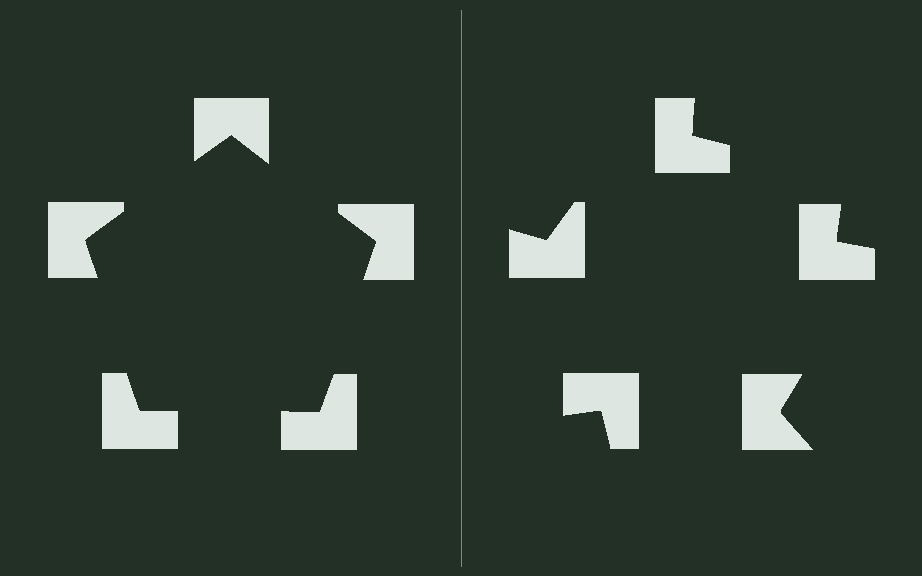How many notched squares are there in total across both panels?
10 — 5 on each side.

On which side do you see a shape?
An illusory pentagon appears on the left side. On the right side the wedge cuts are rotated, so no coherent shape forms.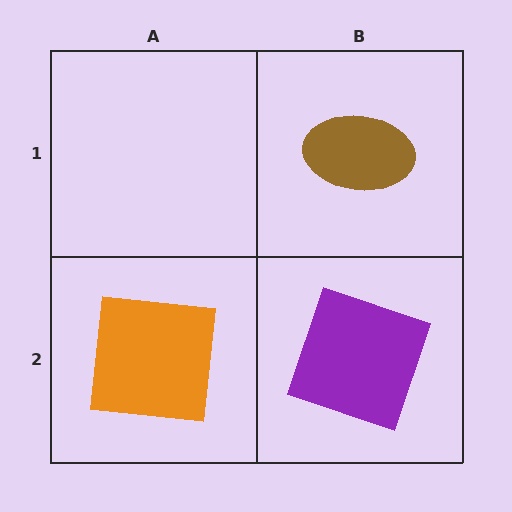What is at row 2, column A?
An orange square.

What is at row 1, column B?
A brown ellipse.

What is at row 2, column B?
A purple square.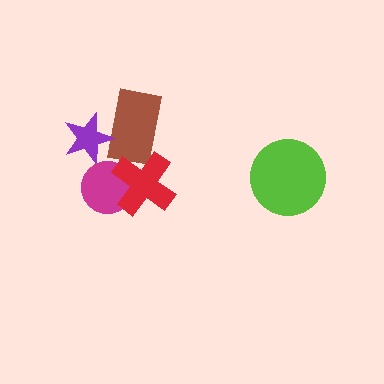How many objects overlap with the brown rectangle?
2 objects overlap with the brown rectangle.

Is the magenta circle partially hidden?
Yes, it is partially covered by another shape.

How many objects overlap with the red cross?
2 objects overlap with the red cross.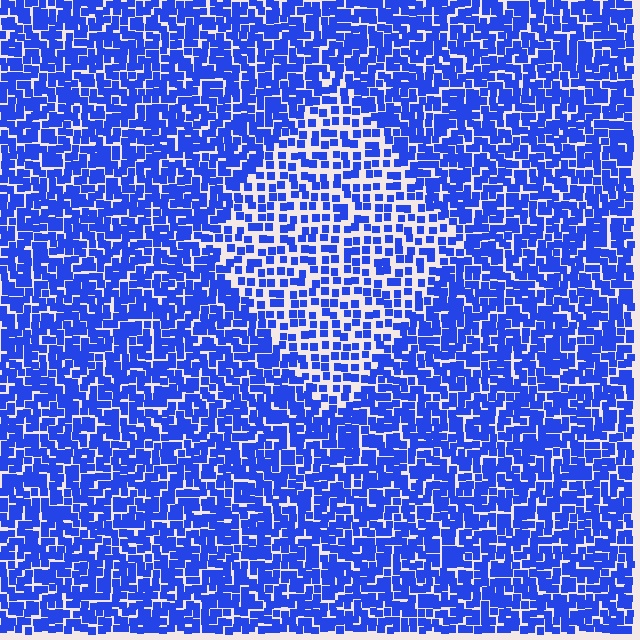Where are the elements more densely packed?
The elements are more densely packed outside the diamond boundary.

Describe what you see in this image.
The image contains small blue elements arranged at two different densities. A diamond-shaped region is visible where the elements are less densely packed than the surrounding area.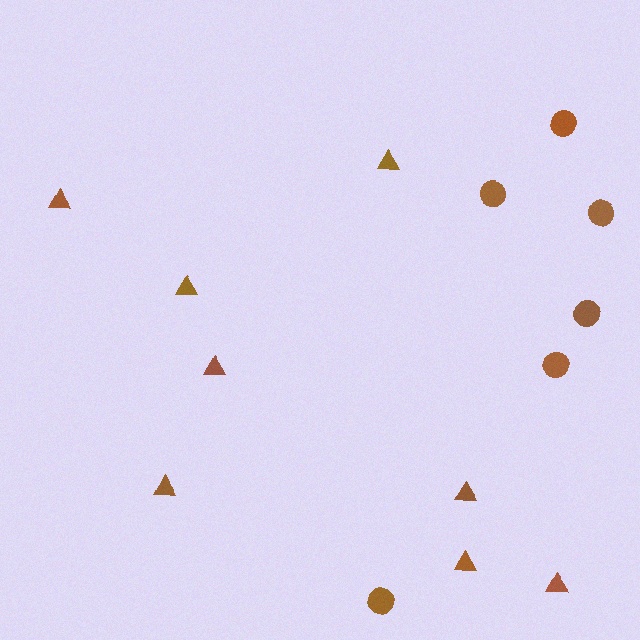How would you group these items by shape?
There are 2 groups: one group of triangles (8) and one group of circles (6).